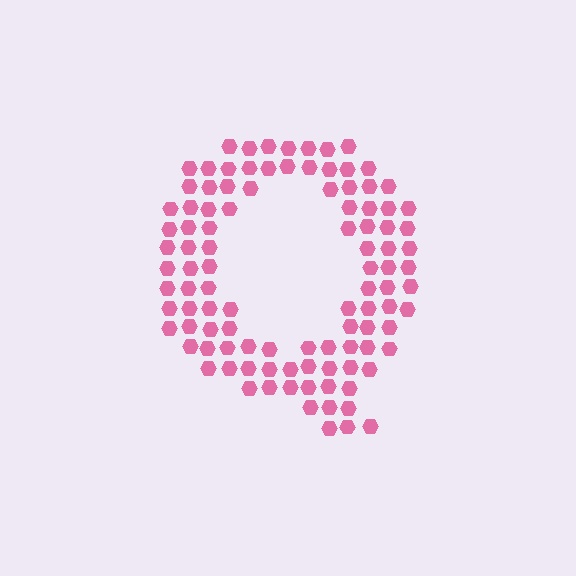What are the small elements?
The small elements are hexagons.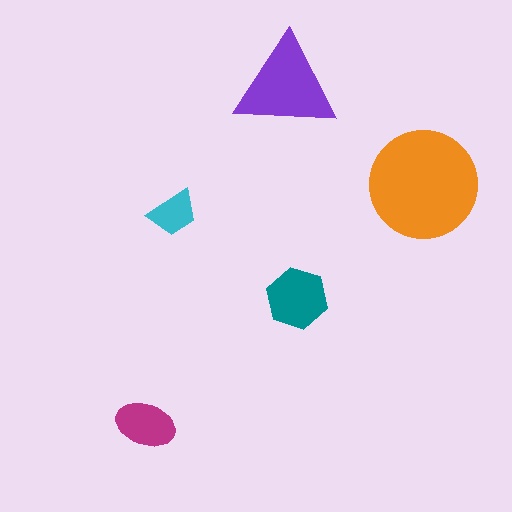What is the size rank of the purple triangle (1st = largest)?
2nd.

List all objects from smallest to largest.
The cyan trapezoid, the magenta ellipse, the teal hexagon, the purple triangle, the orange circle.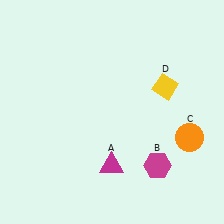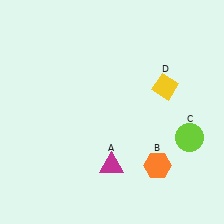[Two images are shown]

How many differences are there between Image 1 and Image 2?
There are 2 differences between the two images.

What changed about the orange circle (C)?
In Image 1, C is orange. In Image 2, it changed to lime.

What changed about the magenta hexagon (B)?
In Image 1, B is magenta. In Image 2, it changed to orange.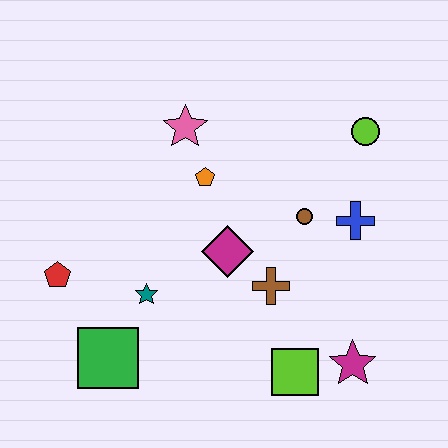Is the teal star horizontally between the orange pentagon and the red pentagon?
Yes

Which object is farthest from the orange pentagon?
The magenta star is farthest from the orange pentagon.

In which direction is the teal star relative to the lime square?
The teal star is to the left of the lime square.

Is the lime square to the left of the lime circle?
Yes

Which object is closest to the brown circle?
The blue cross is closest to the brown circle.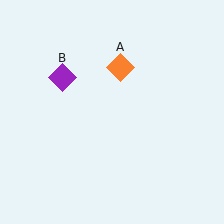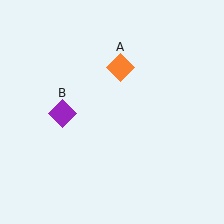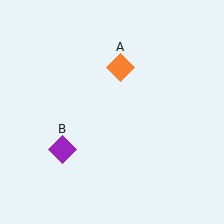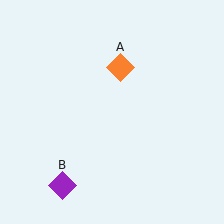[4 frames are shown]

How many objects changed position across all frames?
1 object changed position: purple diamond (object B).